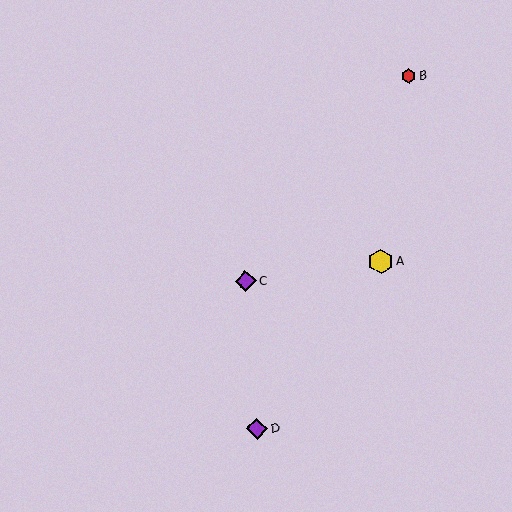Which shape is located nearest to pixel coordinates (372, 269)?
The yellow hexagon (labeled A) at (381, 262) is nearest to that location.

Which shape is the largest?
The yellow hexagon (labeled A) is the largest.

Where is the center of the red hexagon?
The center of the red hexagon is at (409, 76).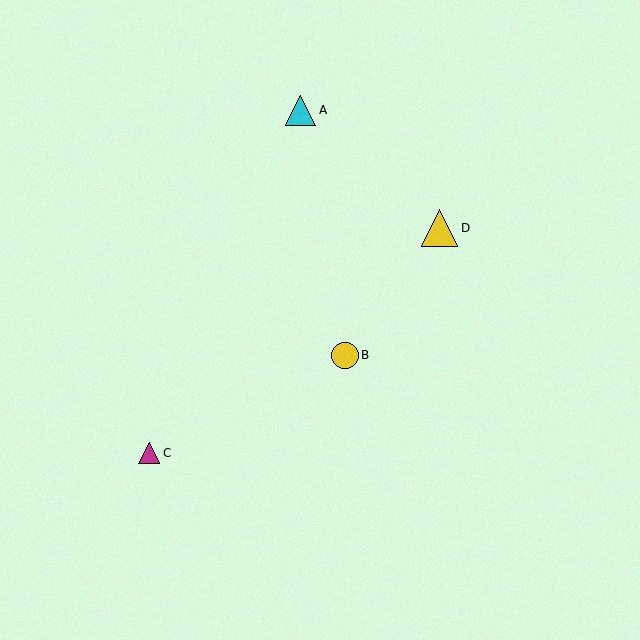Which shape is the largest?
The yellow triangle (labeled D) is the largest.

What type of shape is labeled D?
Shape D is a yellow triangle.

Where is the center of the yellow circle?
The center of the yellow circle is at (345, 355).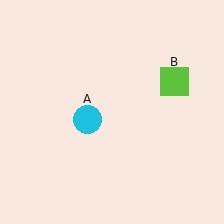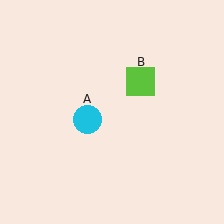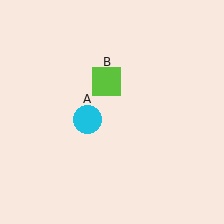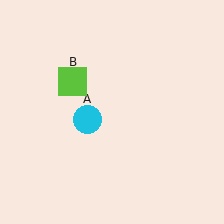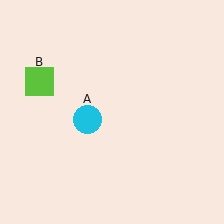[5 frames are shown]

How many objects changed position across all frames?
1 object changed position: lime square (object B).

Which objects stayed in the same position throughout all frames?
Cyan circle (object A) remained stationary.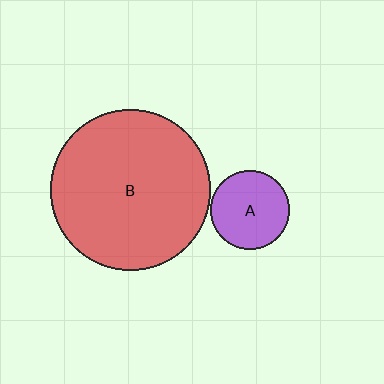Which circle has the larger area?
Circle B (red).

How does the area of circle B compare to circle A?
Approximately 4.1 times.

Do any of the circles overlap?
No, none of the circles overlap.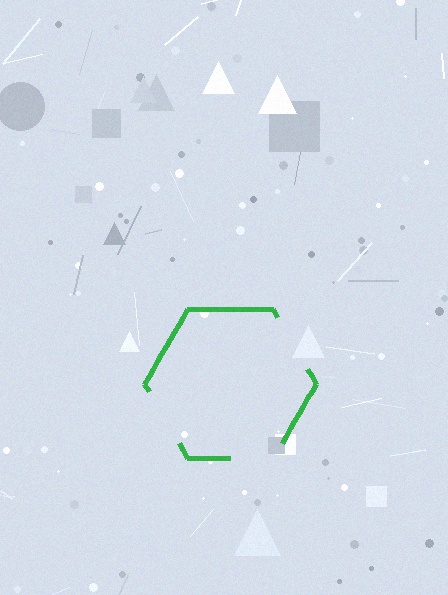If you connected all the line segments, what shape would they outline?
They would outline a hexagon.